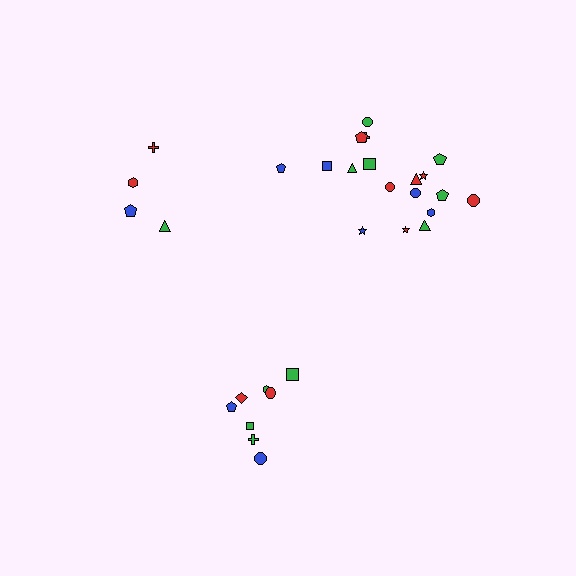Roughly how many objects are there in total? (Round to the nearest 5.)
Roughly 30 objects in total.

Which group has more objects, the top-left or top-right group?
The top-right group.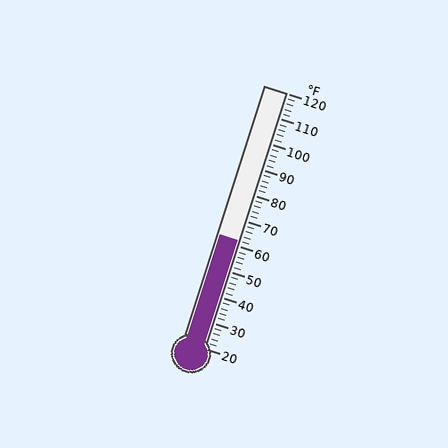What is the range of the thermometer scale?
The thermometer scale ranges from 20°F to 120°F.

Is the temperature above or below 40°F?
The temperature is above 40°F.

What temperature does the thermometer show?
The thermometer shows approximately 62°F.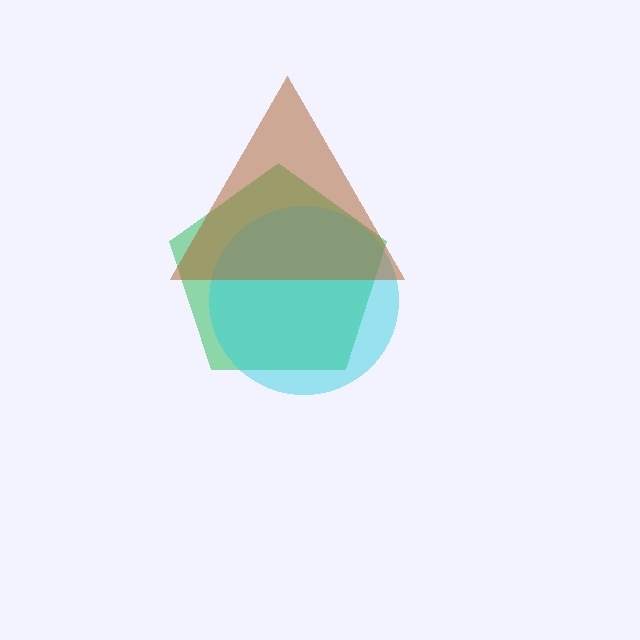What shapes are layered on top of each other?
The layered shapes are: a green pentagon, a cyan circle, a brown triangle.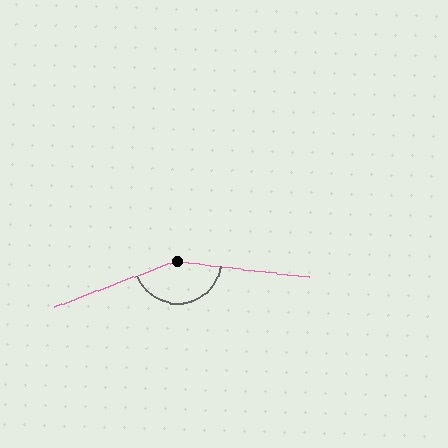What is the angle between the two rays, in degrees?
Approximately 152 degrees.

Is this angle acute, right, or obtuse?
It is obtuse.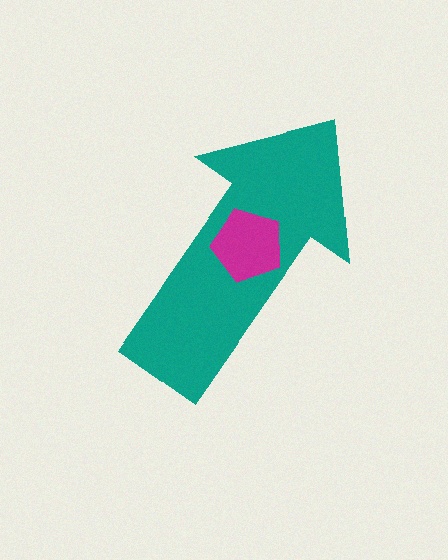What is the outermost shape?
The teal arrow.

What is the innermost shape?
The magenta pentagon.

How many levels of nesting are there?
2.